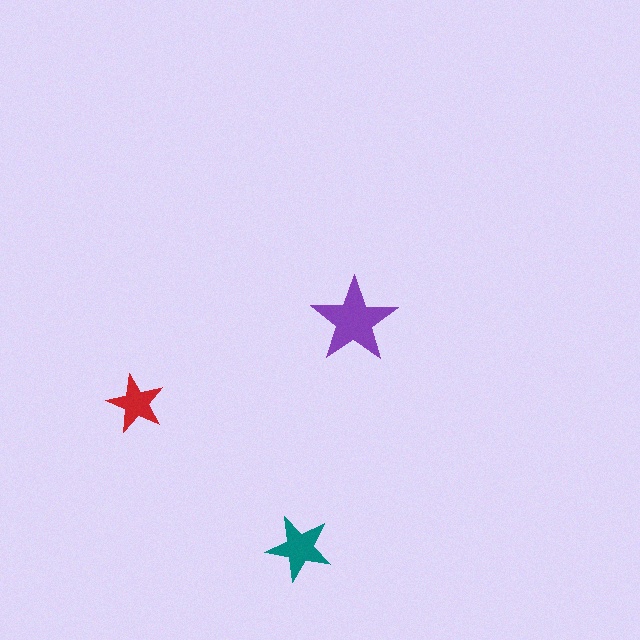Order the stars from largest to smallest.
the purple one, the teal one, the red one.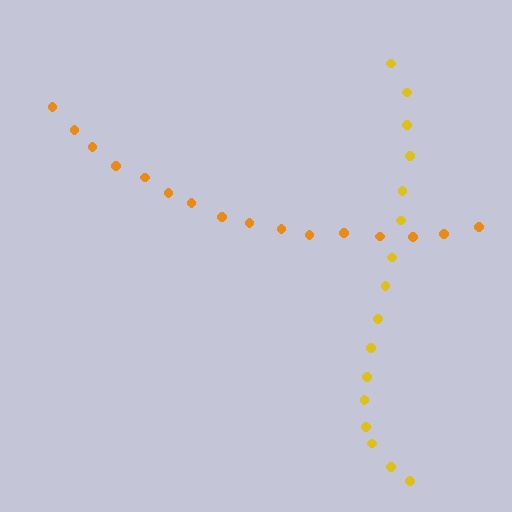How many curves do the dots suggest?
There are 2 distinct paths.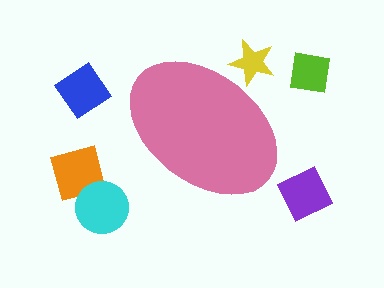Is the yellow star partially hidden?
Yes, the yellow star is partially hidden behind the pink ellipse.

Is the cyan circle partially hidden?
No, the cyan circle is fully visible.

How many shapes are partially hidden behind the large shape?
1 shape is partially hidden.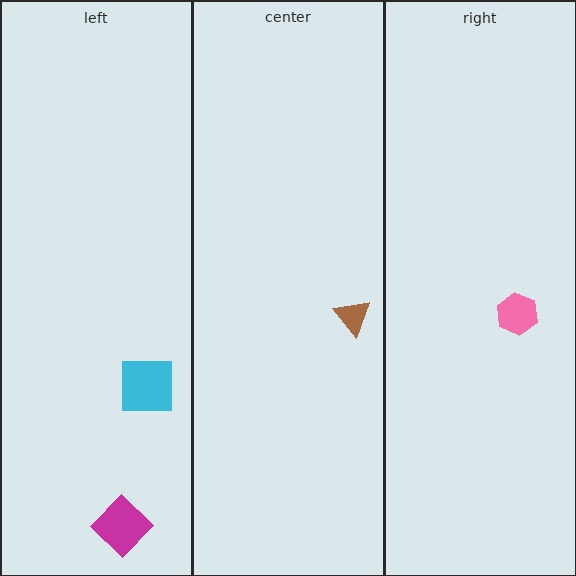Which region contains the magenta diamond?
The left region.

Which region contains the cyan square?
The left region.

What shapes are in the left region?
The magenta diamond, the cyan square.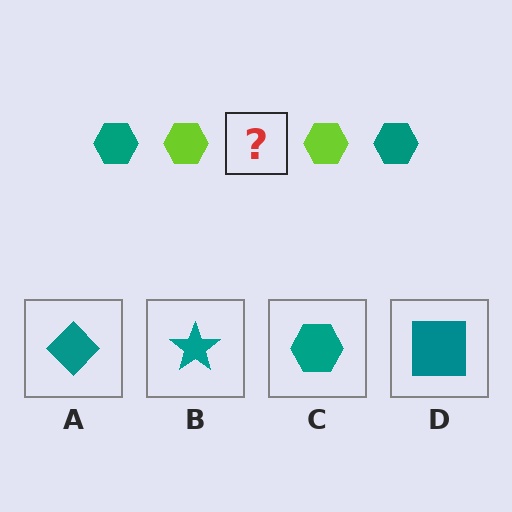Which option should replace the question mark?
Option C.